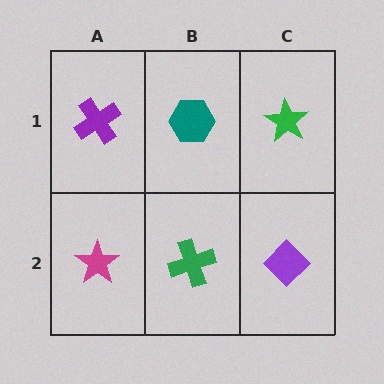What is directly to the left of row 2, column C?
A green cross.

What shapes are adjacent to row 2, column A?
A purple cross (row 1, column A), a green cross (row 2, column B).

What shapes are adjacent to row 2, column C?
A green star (row 1, column C), a green cross (row 2, column B).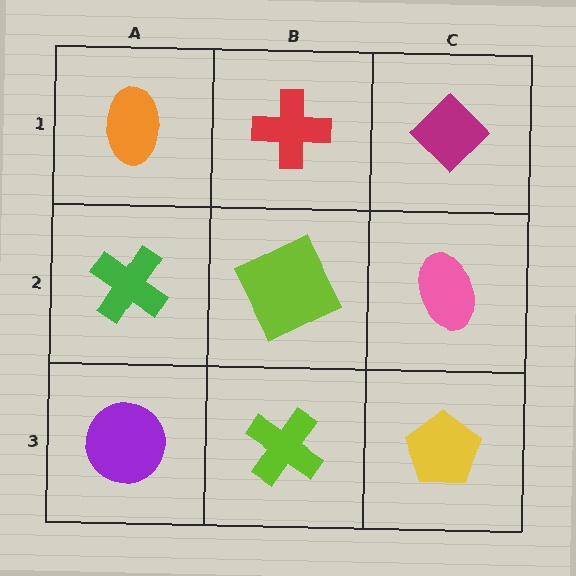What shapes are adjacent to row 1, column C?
A pink ellipse (row 2, column C), a red cross (row 1, column B).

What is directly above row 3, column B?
A lime square.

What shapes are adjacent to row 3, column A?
A green cross (row 2, column A), a lime cross (row 3, column B).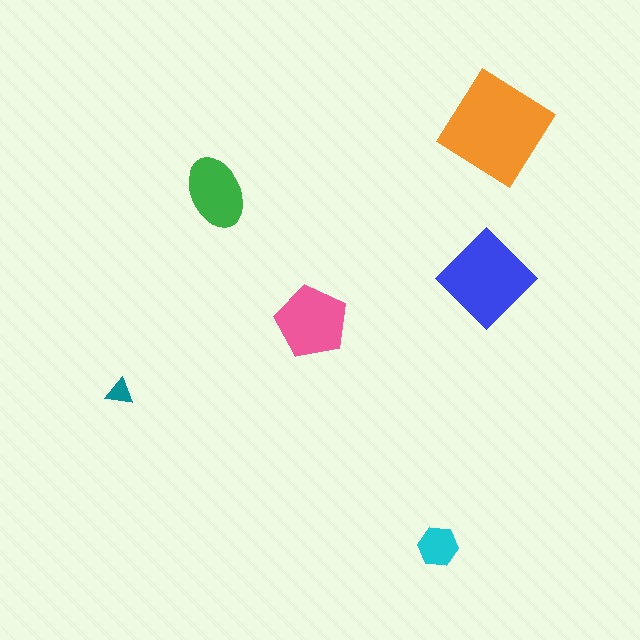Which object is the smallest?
The teal triangle.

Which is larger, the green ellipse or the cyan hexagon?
The green ellipse.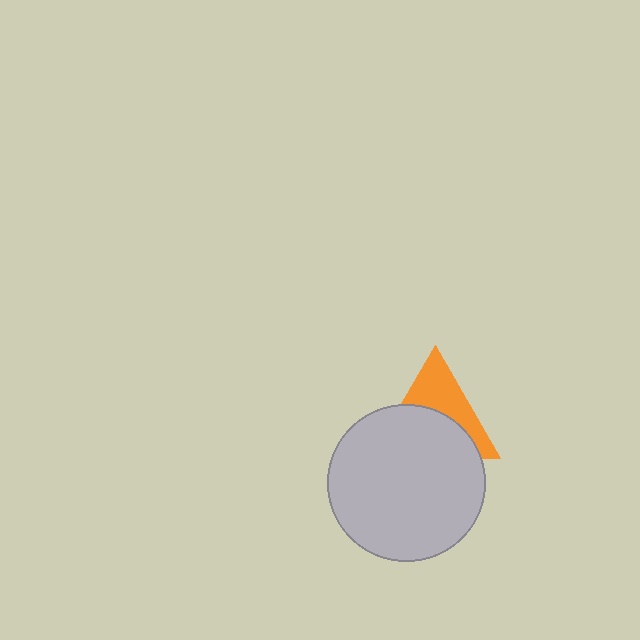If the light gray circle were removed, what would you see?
You would see the complete orange triangle.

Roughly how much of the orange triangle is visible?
A small part of it is visible (roughly 44%).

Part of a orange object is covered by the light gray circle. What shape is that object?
It is a triangle.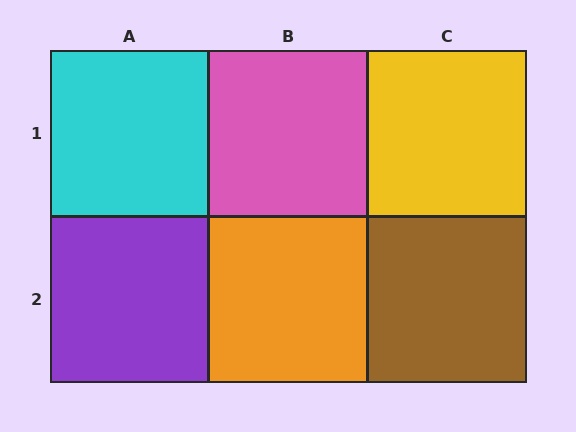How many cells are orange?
1 cell is orange.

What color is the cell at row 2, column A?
Purple.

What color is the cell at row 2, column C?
Brown.